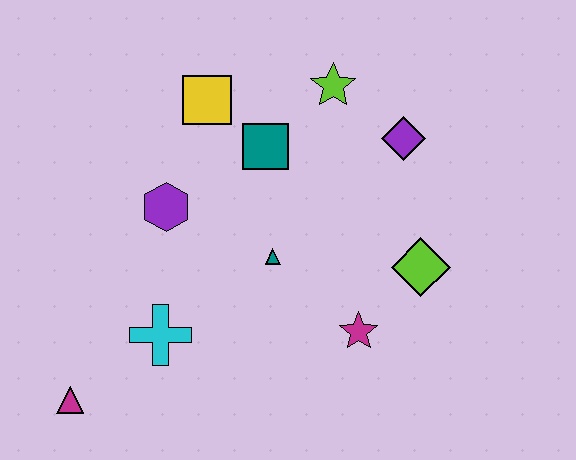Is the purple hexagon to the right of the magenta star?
No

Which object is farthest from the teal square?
The magenta triangle is farthest from the teal square.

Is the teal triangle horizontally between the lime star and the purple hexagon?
Yes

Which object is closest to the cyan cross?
The magenta triangle is closest to the cyan cross.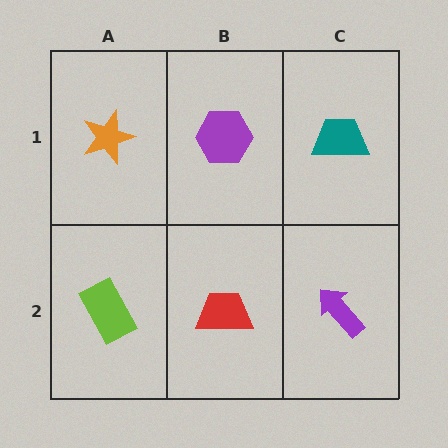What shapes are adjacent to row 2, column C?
A teal trapezoid (row 1, column C), a red trapezoid (row 2, column B).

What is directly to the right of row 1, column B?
A teal trapezoid.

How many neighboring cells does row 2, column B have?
3.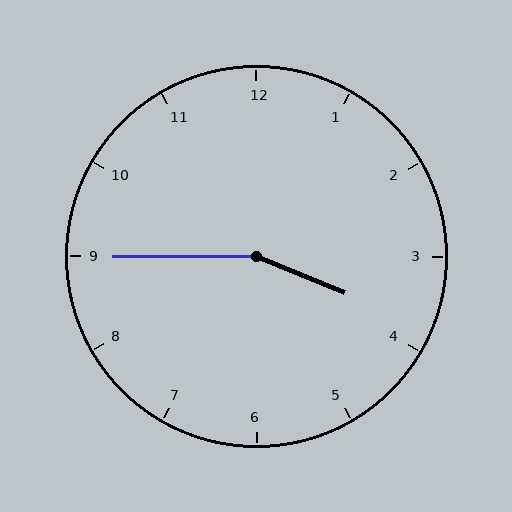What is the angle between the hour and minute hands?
Approximately 158 degrees.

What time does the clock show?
3:45.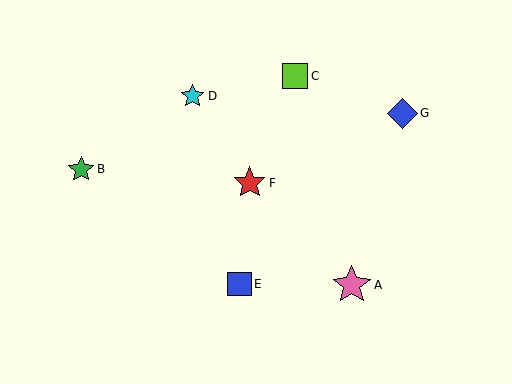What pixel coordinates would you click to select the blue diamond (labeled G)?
Click at (402, 113) to select the blue diamond G.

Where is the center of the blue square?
The center of the blue square is at (239, 284).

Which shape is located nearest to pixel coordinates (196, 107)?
The cyan star (labeled D) at (193, 96) is nearest to that location.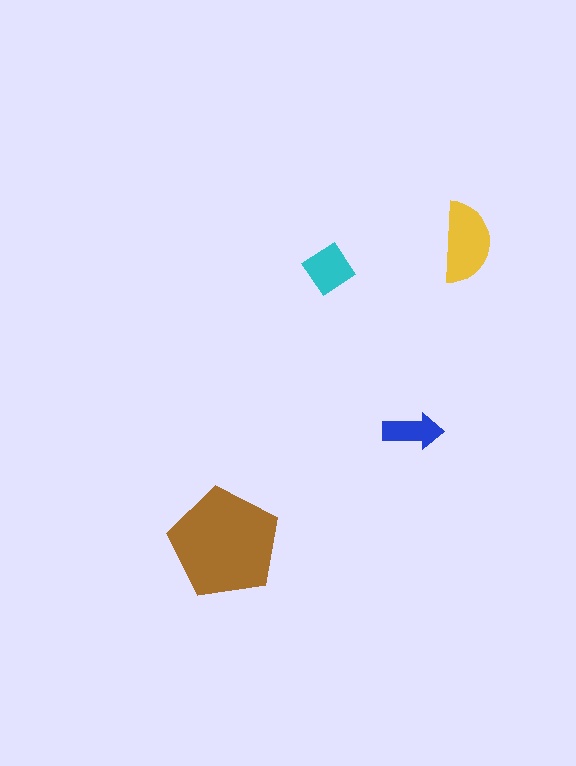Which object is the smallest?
The blue arrow.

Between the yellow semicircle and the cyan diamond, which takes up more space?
The yellow semicircle.